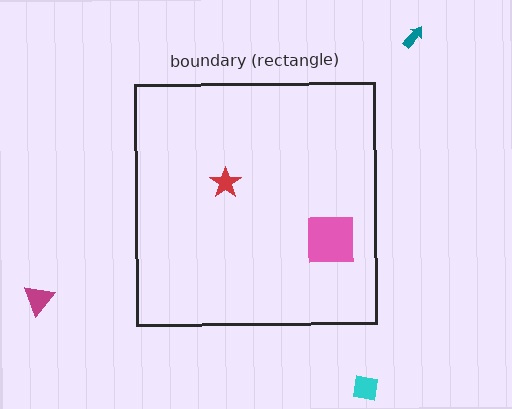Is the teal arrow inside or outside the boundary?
Outside.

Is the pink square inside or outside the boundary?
Inside.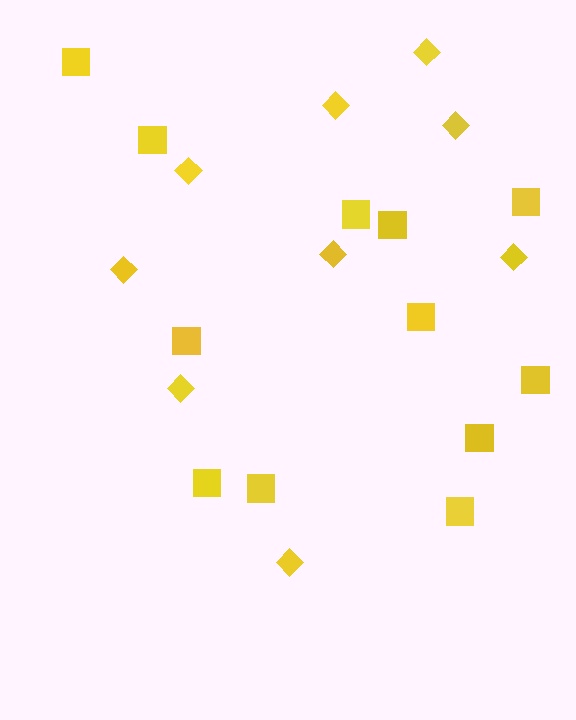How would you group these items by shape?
There are 2 groups: one group of squares (12) and one group of diamonds (9).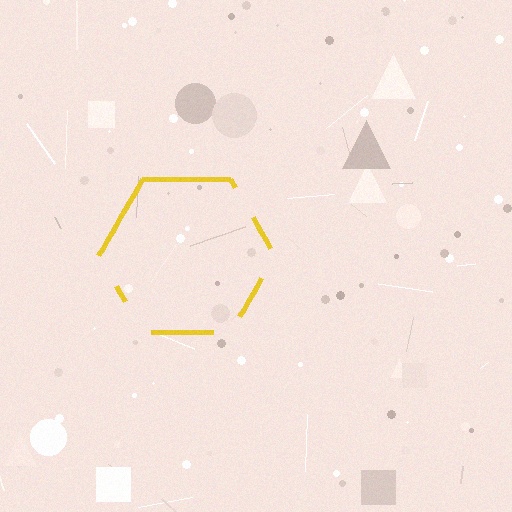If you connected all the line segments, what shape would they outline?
They would outline a hexagon.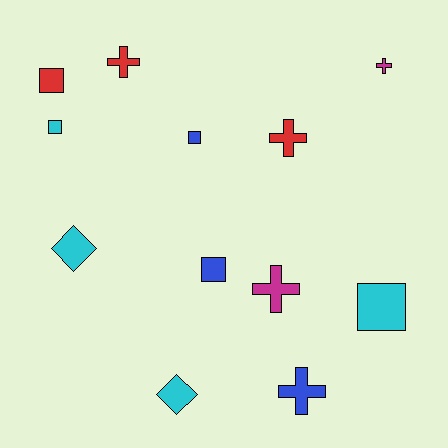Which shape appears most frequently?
Square, with 5 objects.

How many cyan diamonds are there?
There are 2 cyan diamonds.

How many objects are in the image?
There are 12 objects.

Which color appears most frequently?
Cyan, with 4 objects.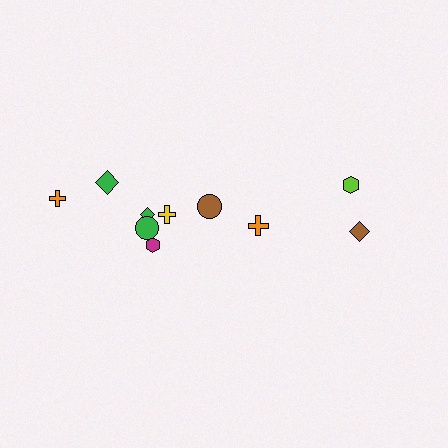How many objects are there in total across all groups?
There are 10 objects.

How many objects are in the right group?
There are 3 objects.